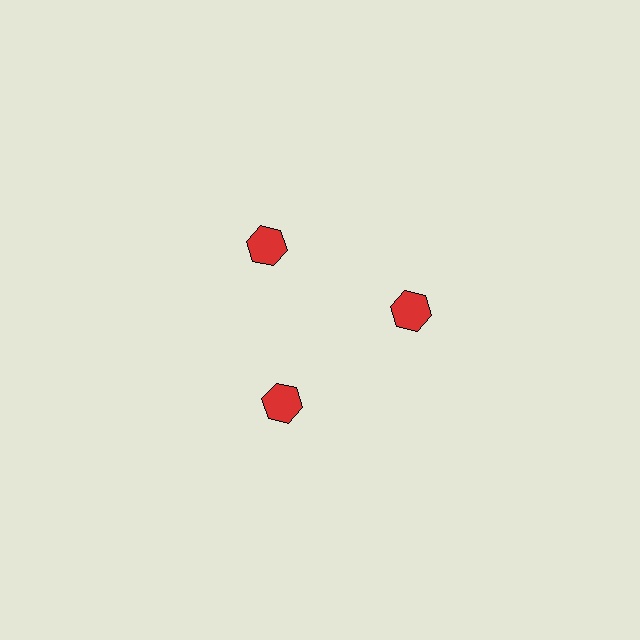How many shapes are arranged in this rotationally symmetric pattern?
There are 3 shapes, arranged in 3 groups of 1.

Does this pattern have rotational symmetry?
Yes, this pattern has 3-fold rotational symmetry. It looks the same after rotating 120 degrees around the center.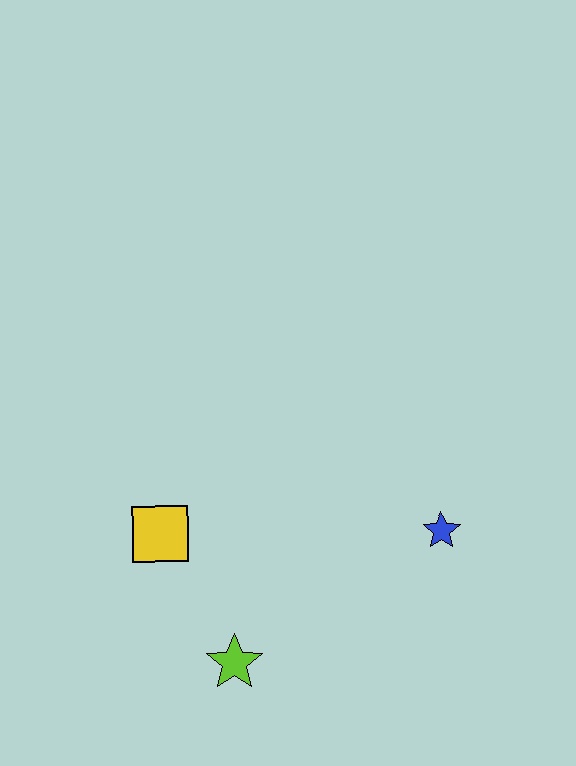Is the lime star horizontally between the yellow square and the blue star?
Yes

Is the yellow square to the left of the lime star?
Yes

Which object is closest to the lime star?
The yellow square is closest to the lime star.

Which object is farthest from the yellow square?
The blue star is farthest from the yellow square.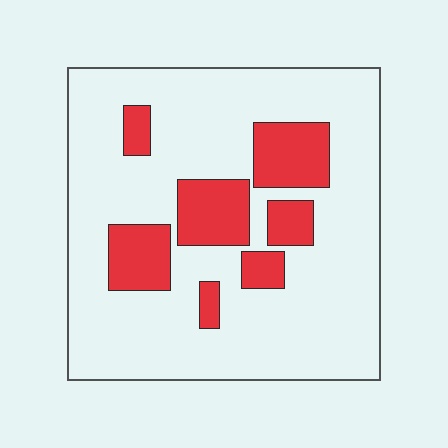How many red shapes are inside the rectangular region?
7.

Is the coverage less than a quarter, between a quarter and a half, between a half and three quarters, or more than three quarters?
Less than a quarter.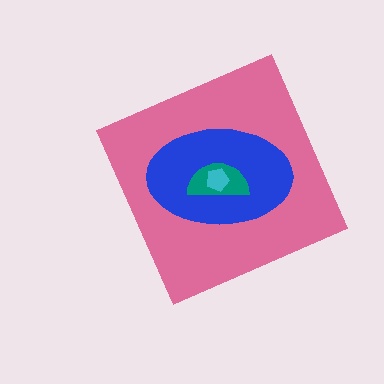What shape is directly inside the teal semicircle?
The cyan pentagon.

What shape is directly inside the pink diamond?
The blue ellipse.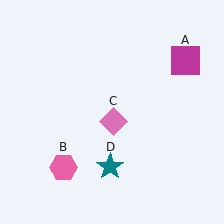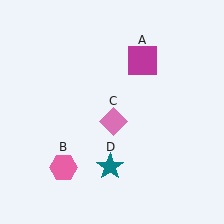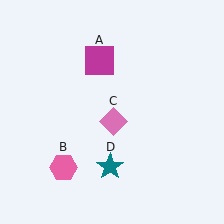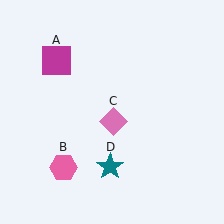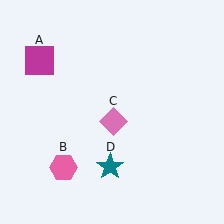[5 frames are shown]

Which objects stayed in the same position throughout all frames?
Pink hexagon (object B) and pink diamond (object C) and teal star (object D) remained stationary.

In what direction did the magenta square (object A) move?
The magenta square (object A) moved left.